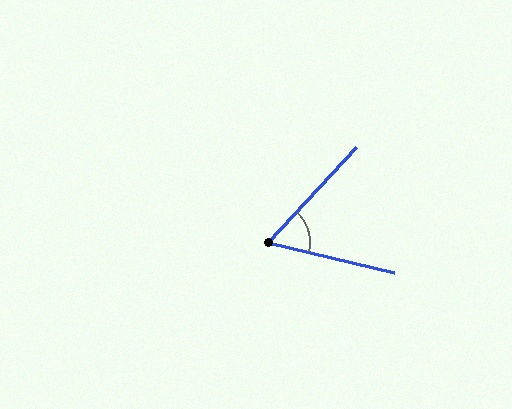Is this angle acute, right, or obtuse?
It is acute.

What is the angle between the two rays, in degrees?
Approximately 61 degrees.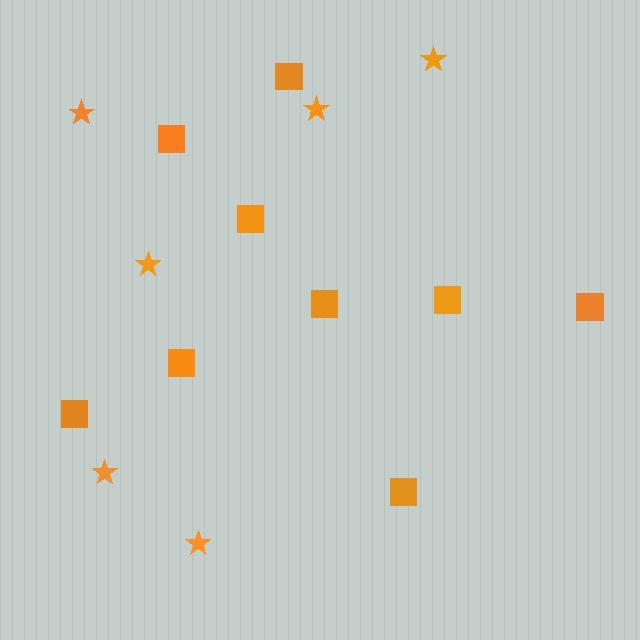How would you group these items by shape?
There are 2 groups: one group of stars (6) and one group of squares (9).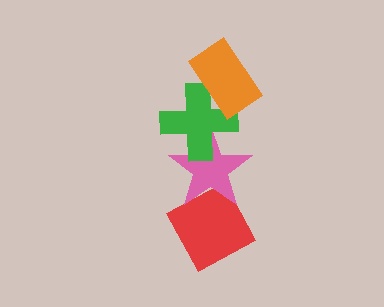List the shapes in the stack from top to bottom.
From top to bottom: the orange rectangle, the green cross, the pink star, the red diamond.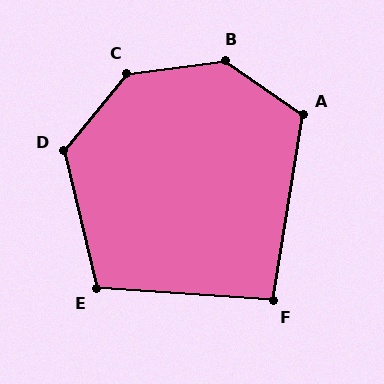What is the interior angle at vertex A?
Approximately 116 degrees (obtuse).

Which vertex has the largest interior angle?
B, at approximately 138 degrees.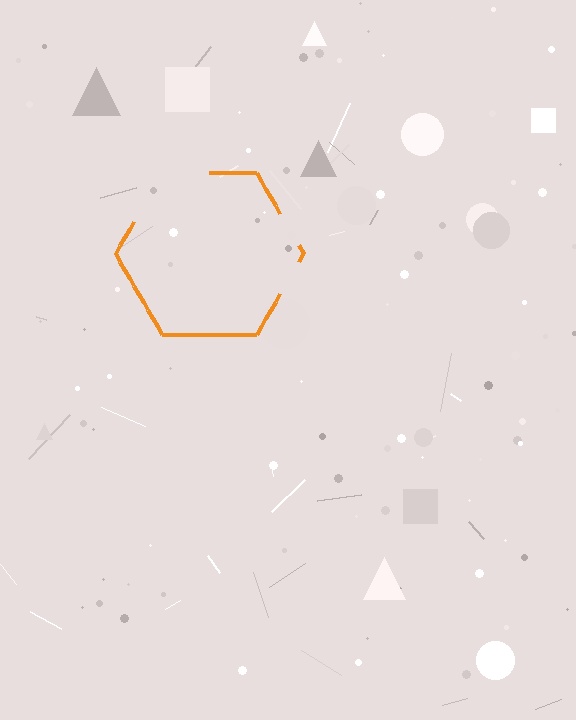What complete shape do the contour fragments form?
The contour fragments form a hexagon.